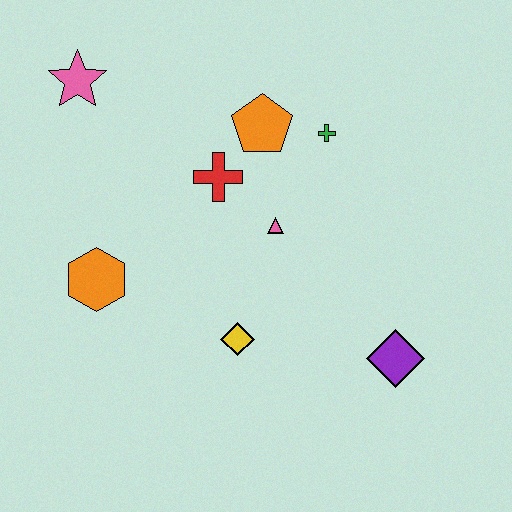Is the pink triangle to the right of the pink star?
Yes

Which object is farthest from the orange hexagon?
The purple diamond is farthest from the orange hexagon.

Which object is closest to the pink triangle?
The red cross is closest to the pink triangle.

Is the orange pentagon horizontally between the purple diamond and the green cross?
No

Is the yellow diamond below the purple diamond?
No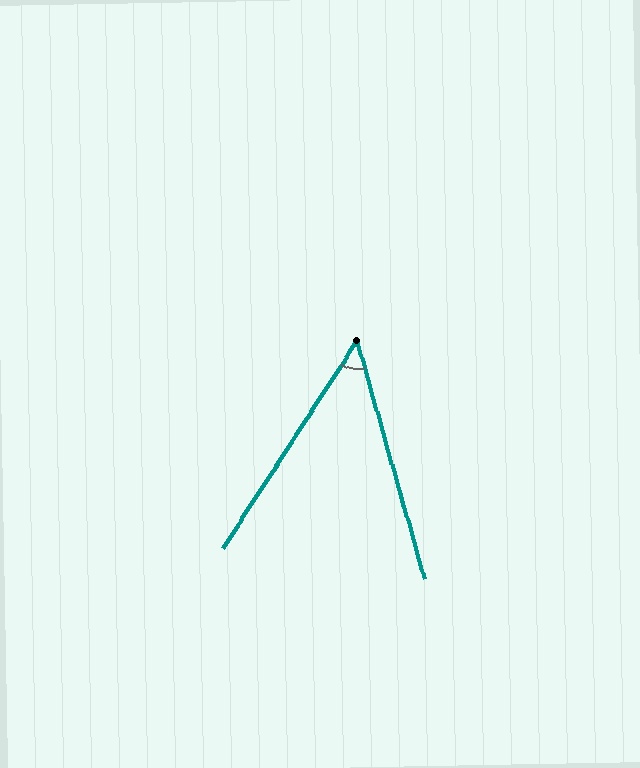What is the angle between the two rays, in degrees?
Approximately 49 degrees.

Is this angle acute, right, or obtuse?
It is acute.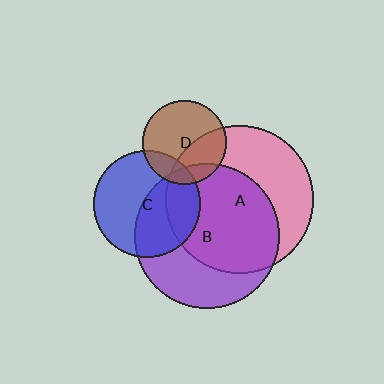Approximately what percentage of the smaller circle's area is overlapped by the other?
Approximately 35%.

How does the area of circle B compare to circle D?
Approximately 2.9 times.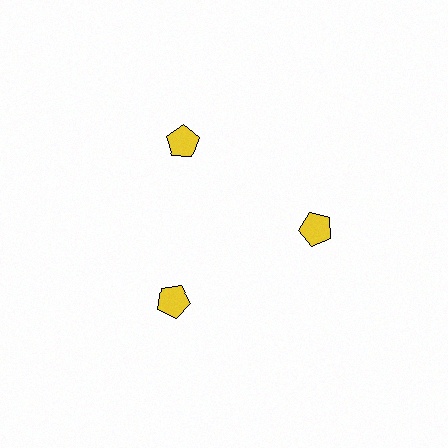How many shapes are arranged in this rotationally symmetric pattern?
There are 3 shapes, arranged in 3 groups of 1.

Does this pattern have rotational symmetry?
Yes, this pattern has 3-fold rotational symmetry. It looks the same after rotating 120 degrees around the center.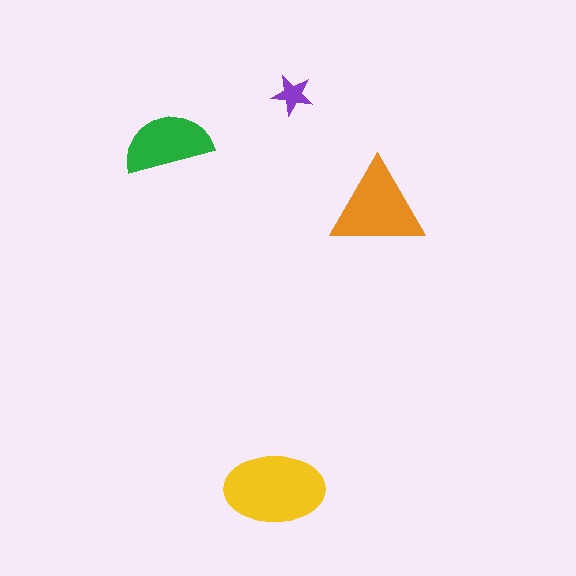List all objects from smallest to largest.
The purple star, the green semicircle, the orange triangle, the yellow ellipse.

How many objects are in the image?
There are 4 objects in the image.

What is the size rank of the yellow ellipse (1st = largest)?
1st.